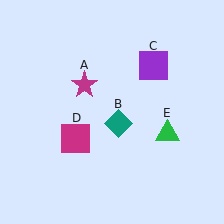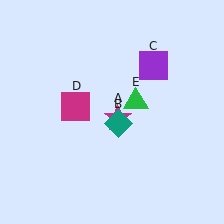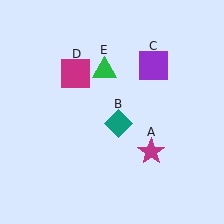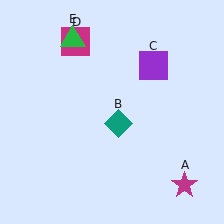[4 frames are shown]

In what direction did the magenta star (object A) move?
The magenta star (object A) moved down and to the right.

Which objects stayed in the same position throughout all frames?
Teal diamond (object B) and purple square (object C) remained stationary.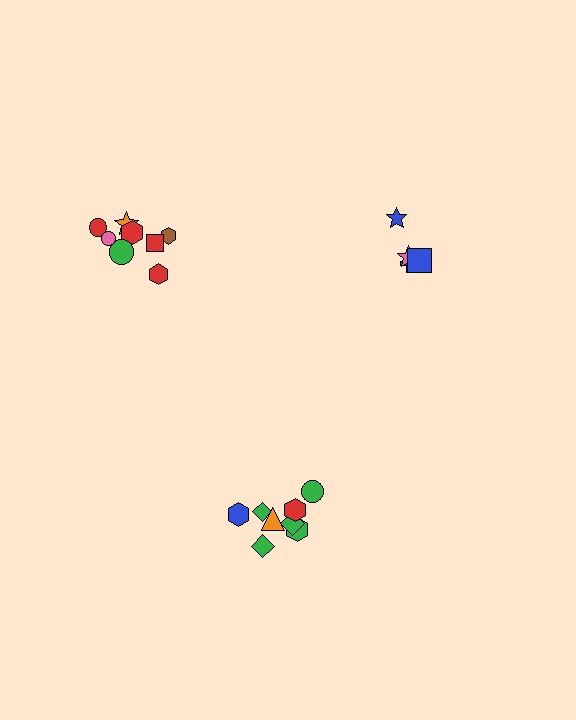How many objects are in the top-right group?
There are 4 objects.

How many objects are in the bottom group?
There are 8 objects.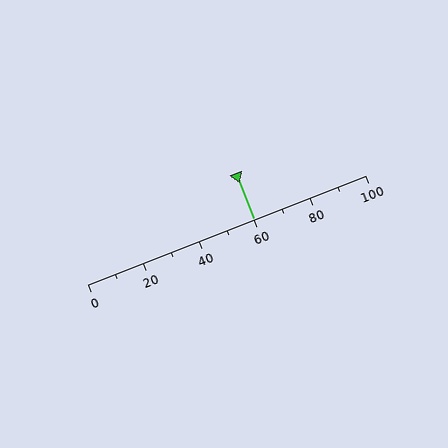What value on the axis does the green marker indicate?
The marker indicates approximately 60.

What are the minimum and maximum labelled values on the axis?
The axis runs from 0 to 100.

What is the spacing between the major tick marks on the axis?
The major ticks are spaced 20 apart.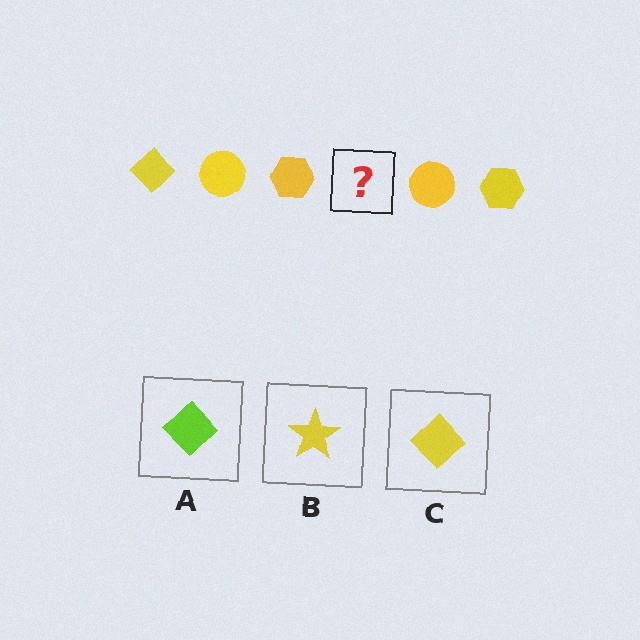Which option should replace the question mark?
Option C.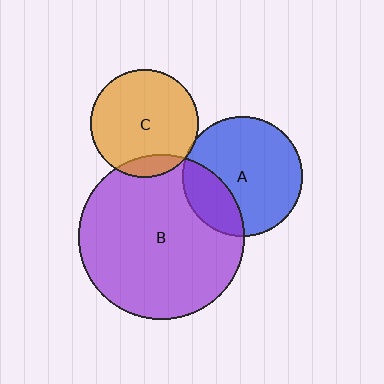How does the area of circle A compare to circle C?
Approximately 1.2 times.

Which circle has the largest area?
Circle B (purple).